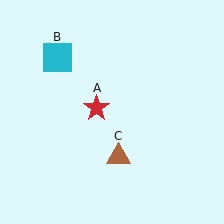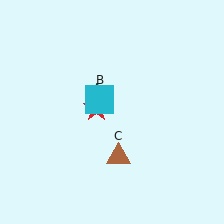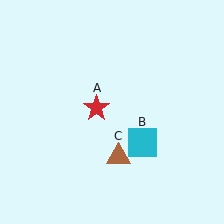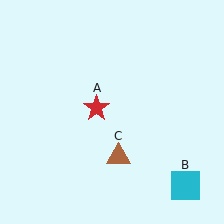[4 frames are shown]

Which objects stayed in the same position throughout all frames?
Red star (object A) and brown triangle (object C) remained stationary.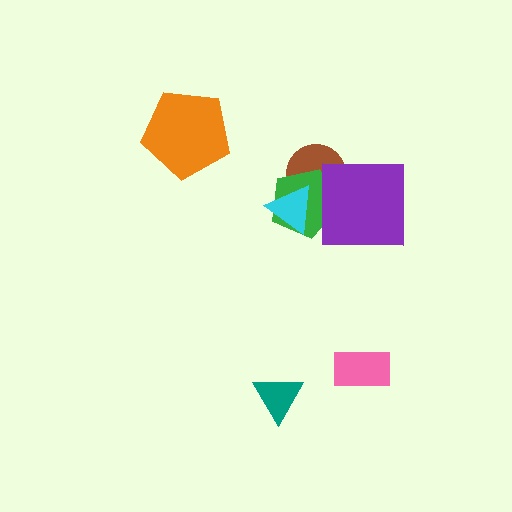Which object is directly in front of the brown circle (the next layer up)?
The green pentagon is directly in front of the brown circle.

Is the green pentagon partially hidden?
Yes, it is partially covered by another shape.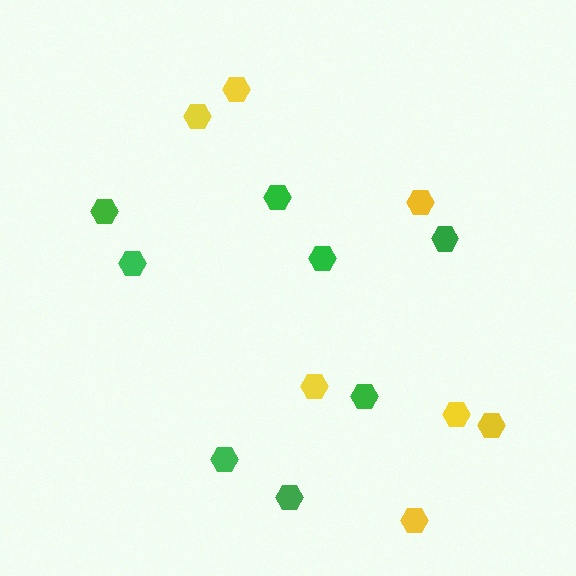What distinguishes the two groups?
There are 2 groups: one group of yellow hexagons (7) and one group of green hexagons (8).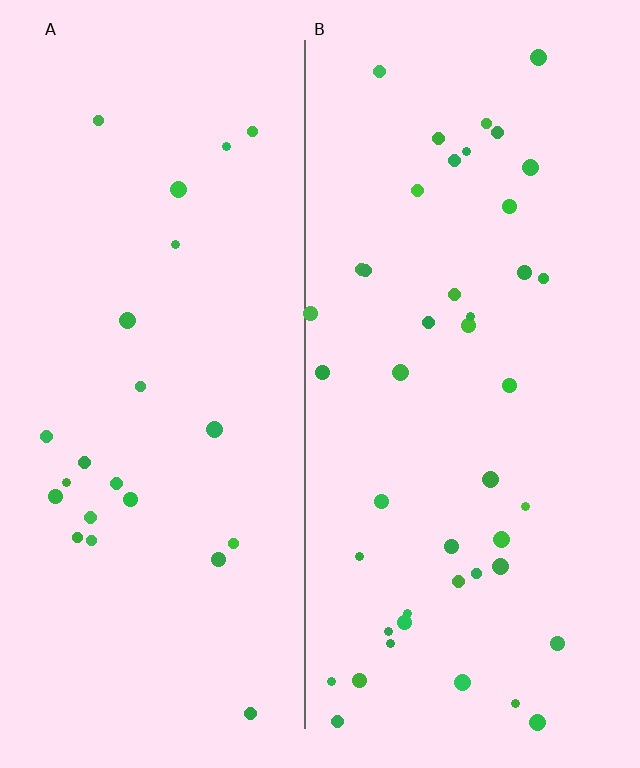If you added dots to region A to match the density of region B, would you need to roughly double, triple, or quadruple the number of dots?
Approximately double.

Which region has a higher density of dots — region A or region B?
B (the right).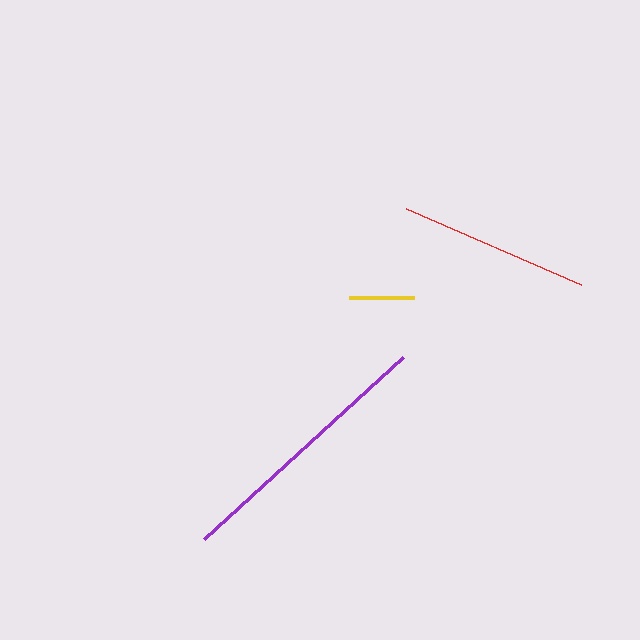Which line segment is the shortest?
The yellow line is the shortest at approximately 65 pixels.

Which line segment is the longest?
The purple line is the longest at approximately 270 pixels.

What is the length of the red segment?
The red segment is approximately 191 pixels long.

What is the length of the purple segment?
The purple segment is approximately 270 pixels long.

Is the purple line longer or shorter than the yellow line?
The purple line is longer than the yellow line.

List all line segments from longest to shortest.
From longest to shortest: purple, red, yellow.